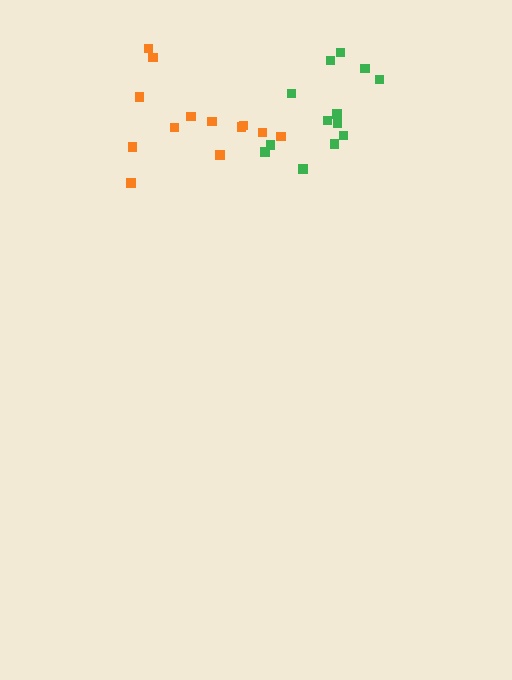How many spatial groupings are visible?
There are 2 spatial groupings.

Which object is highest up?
The green cluster is topmost.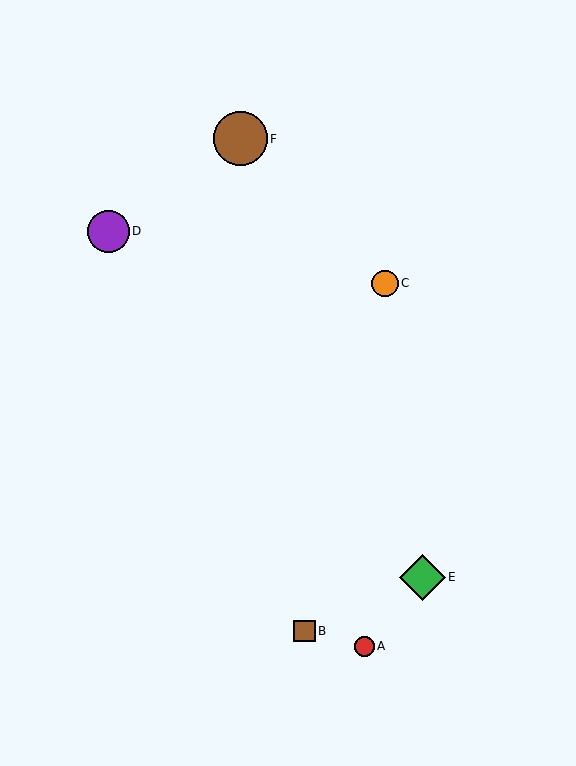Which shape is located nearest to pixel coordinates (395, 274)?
The orange circle (labeled C) at (385, 284) is nearest to that location.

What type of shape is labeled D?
Shape D is a purple circle.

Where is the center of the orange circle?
The center of the orange circle is at (385, 284).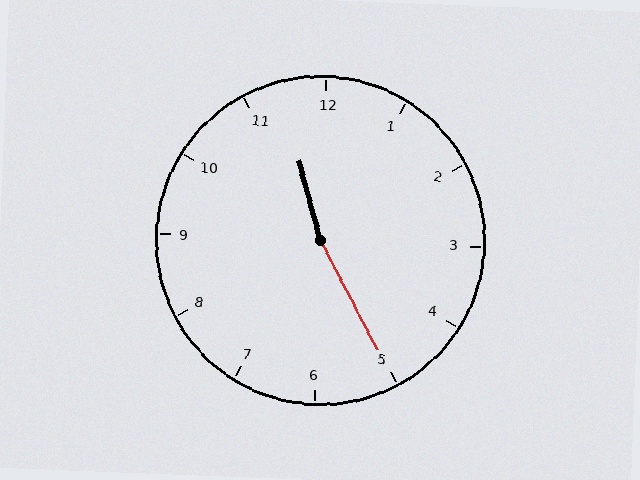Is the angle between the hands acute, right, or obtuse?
It is obtuse.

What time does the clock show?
11:25.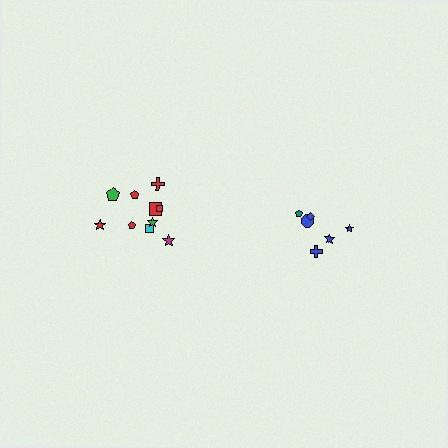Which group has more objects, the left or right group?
The left group.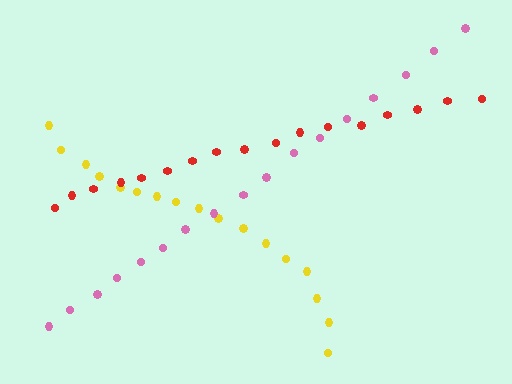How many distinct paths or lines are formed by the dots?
There are 3 distinct paths.